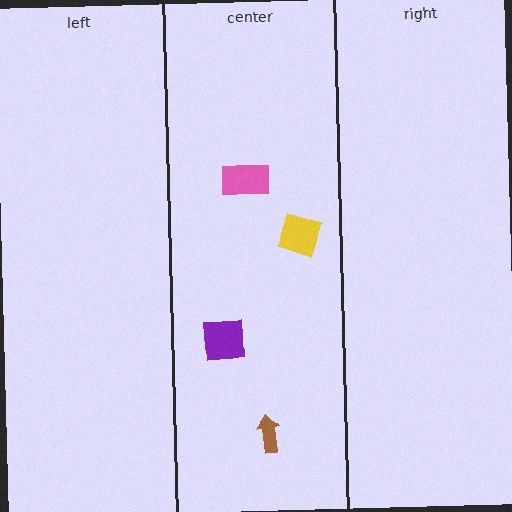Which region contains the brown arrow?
The center region.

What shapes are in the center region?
The purple square, the pink rectangle, the yellow diamond, the brown arrow.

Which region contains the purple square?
The center region.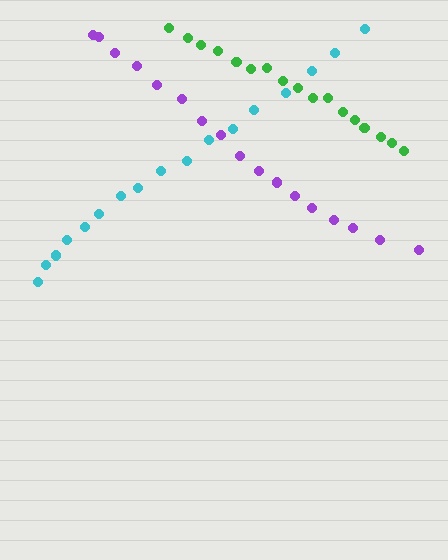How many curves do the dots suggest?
There are 3 distinct paths.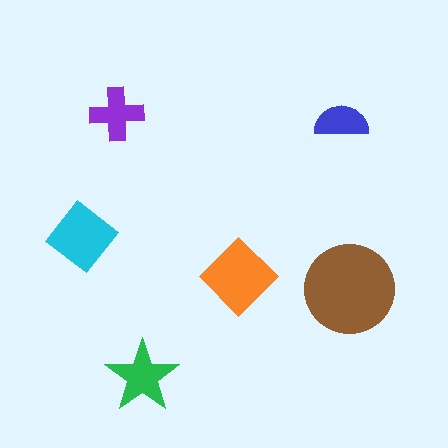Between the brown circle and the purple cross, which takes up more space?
The brown circle.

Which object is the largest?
The brown circle.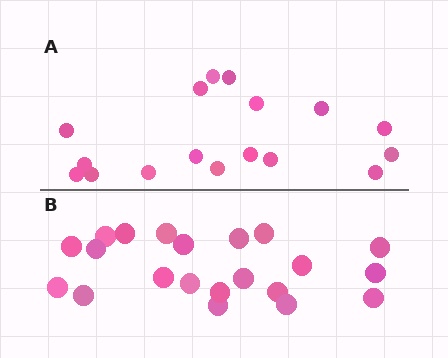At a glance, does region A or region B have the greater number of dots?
Region B (the bottom region) has more dots.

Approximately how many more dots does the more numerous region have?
Region B has about 4 more dots than region A.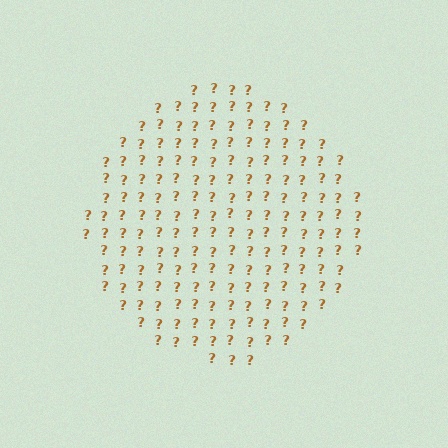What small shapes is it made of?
It is made of small question marks.